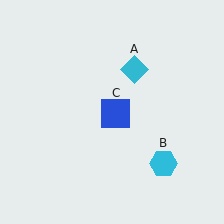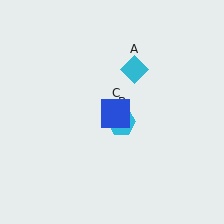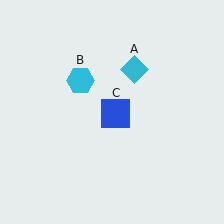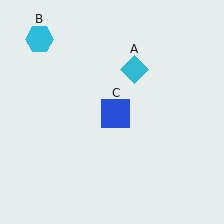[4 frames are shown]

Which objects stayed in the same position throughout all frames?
Cyan diamond (object A) and blue square (object C) remained stationary.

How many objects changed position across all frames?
1 object changed position: cyan hexagon (object B).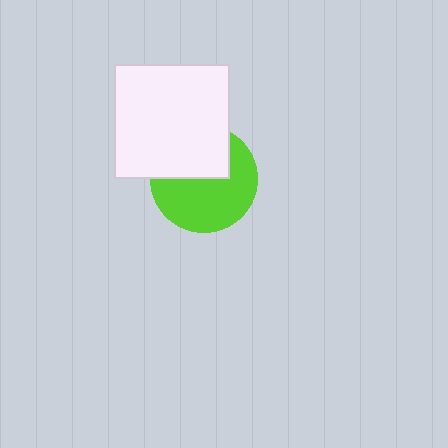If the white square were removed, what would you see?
You would see the complete lime circle.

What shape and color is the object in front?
The object in front is a white square.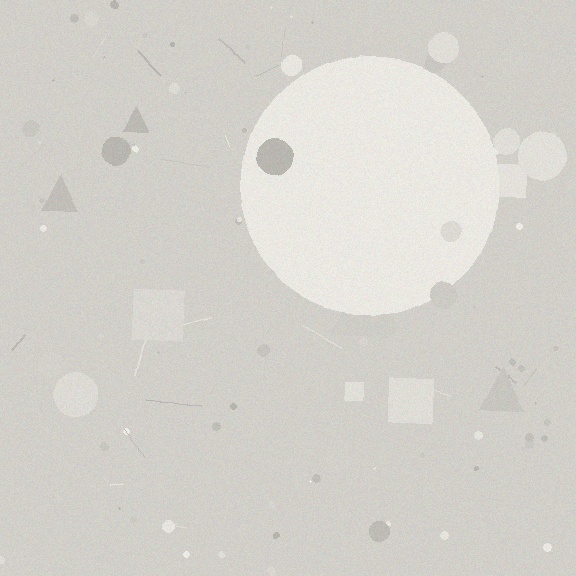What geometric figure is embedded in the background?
A circle is embedded in the background.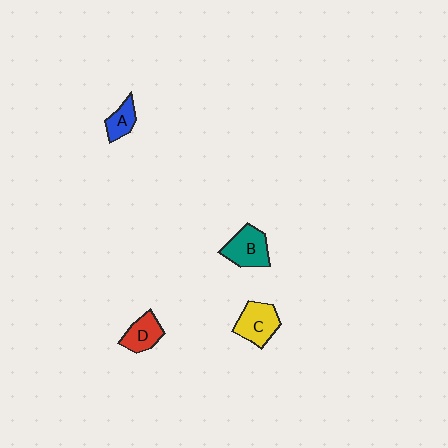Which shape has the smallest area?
Shape A (blue).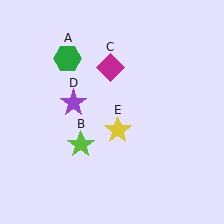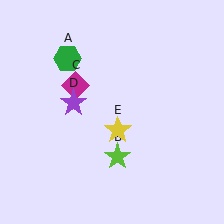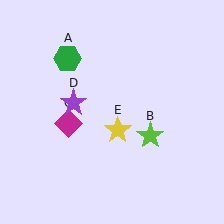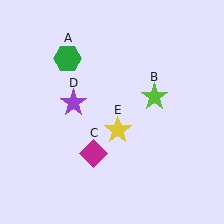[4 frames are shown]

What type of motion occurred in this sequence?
The lime star (object B), magenta diamond (object C) rotated counterclockwise around the center of the scene.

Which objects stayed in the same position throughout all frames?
Green hexagon (object A) and purple star (object D) and yellow star (object E) remained stationary.